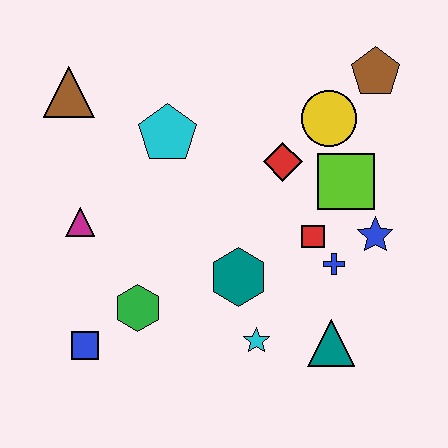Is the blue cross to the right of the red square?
Yes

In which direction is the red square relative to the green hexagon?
The red square is to the right of the green hexagon.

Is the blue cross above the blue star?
No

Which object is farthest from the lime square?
The blue square is farthest from the lime square.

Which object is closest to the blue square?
The green hexagon is closest to the blue square.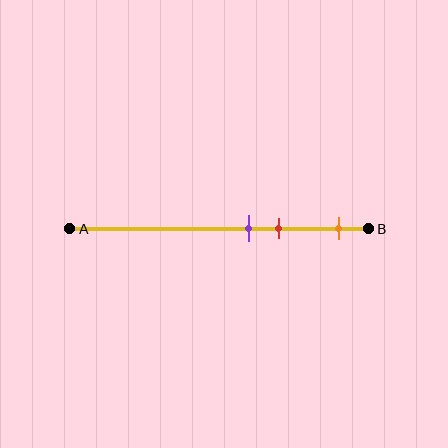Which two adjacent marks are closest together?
The purple and red marks are the closest adjacent pair.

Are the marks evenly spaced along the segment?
No, the marks are not evenly spaced.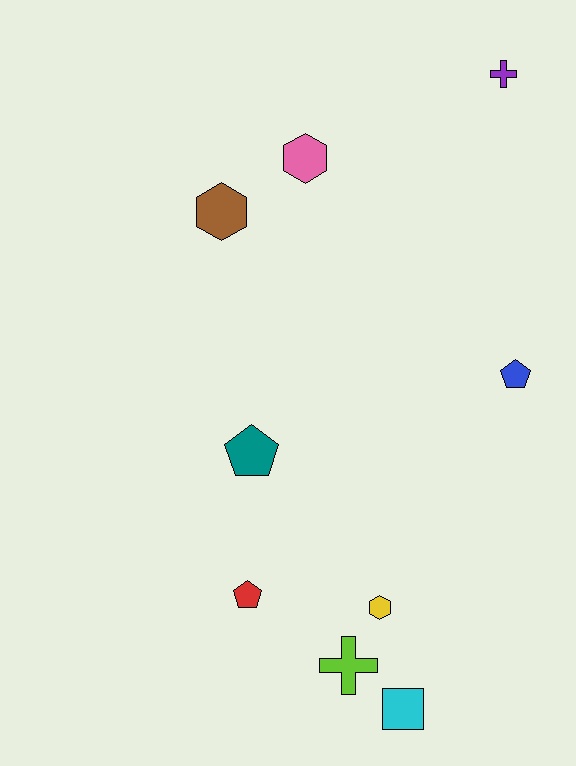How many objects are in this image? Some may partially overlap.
There are 9 objects.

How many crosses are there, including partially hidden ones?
There are 2 crosses.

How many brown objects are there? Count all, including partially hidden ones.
There is 1 brown object.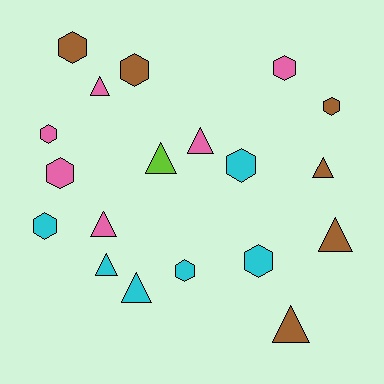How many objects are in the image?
There are 19 objects.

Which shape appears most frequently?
Hexagon, with 10 objects.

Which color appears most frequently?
Pink, with 6 objects.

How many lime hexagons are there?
There are no lime hexagons.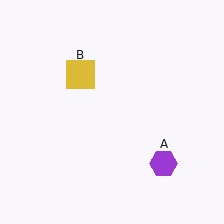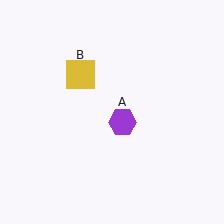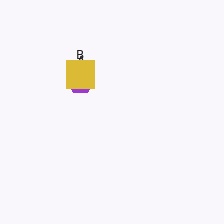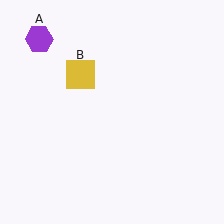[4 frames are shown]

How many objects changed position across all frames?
1 object changed position: purple hexagon (object A).